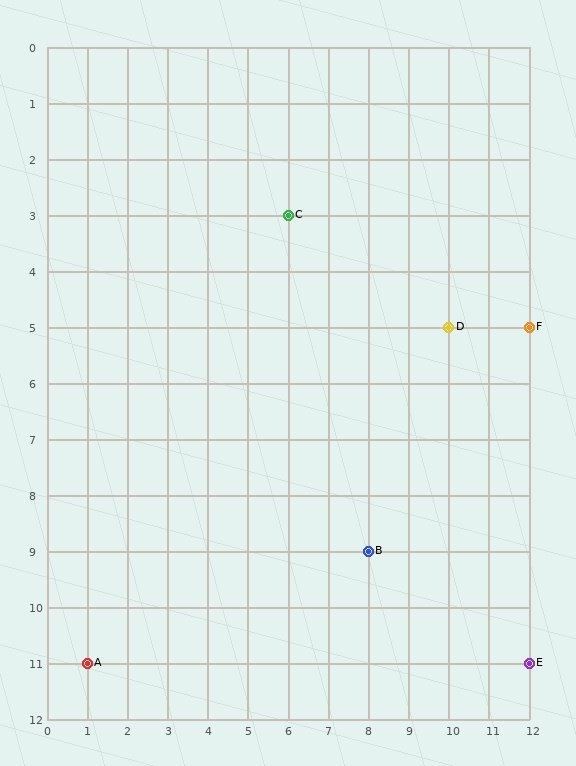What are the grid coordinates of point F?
Point F is at grid coordinates (12, 5).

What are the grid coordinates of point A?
Point A is at grid coordinates (1, 11).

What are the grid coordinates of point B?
Point B is at grid coordinates (8, 9).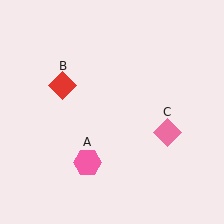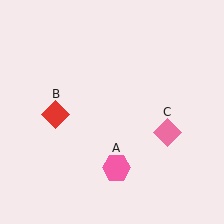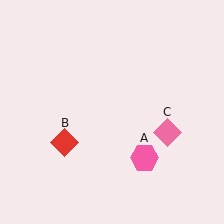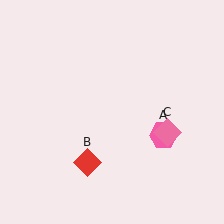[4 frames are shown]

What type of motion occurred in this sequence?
The pink hexagon (object A), red diamond (object B) rotated counterclockwise around the center of the scene.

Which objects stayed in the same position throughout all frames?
Pink diamond (object C) remained stationary.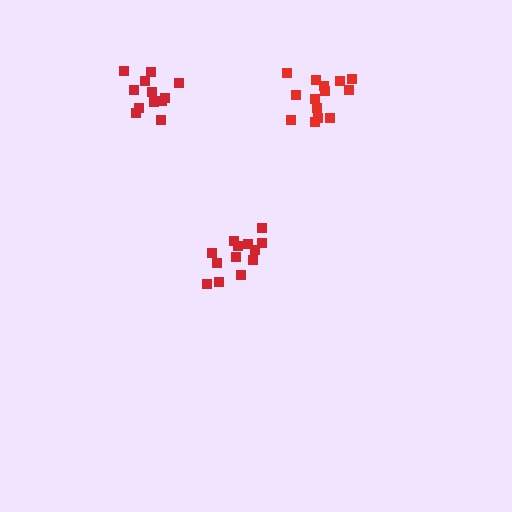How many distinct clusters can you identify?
There are 3 distinct clusters.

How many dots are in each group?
Group 1: 14 dots, Group 2: 12 dots, Group 3: 13 dots (39 total).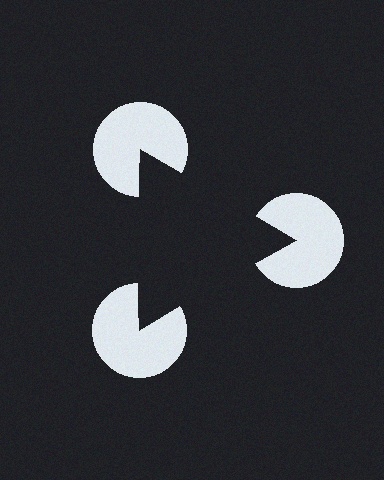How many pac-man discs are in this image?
There are 3 — one at each vertex of the illusory triangle.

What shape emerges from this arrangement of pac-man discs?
An illusory triangle — its edges are inferred from the aligned wedge cuts in the pac-man discs, not physically drawn.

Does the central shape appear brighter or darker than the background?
It typically appears slightly darker than the background, even though no actual brightness change is drawn.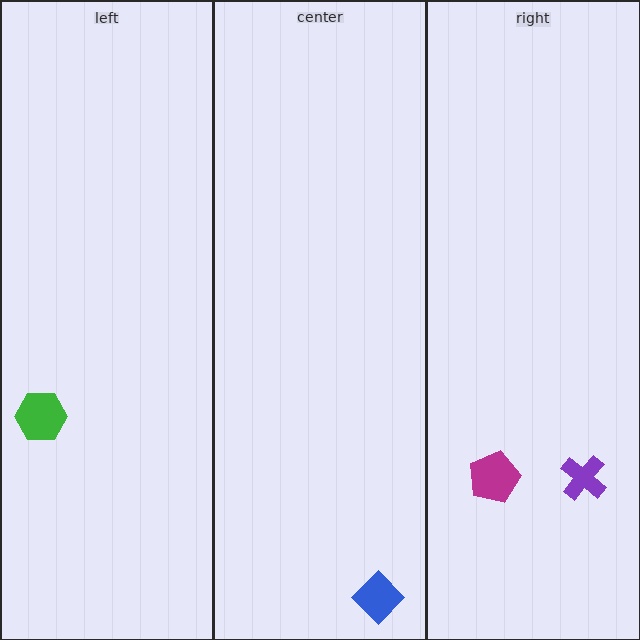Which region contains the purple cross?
The right region.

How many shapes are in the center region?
1.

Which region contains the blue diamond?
The center region.